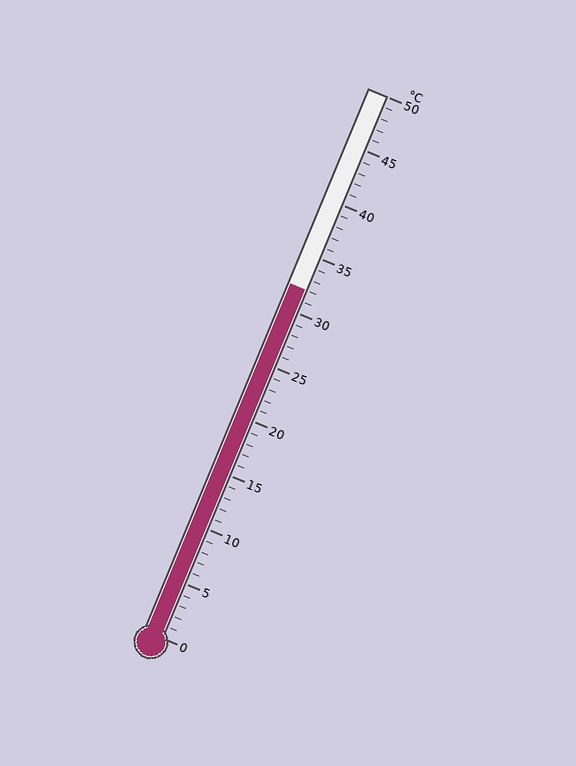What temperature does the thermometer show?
The thermometer shows approximately 32°C.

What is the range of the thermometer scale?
The thermometer scale ranges from 0°C to 50°C.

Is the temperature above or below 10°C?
The temperature is above 10°C.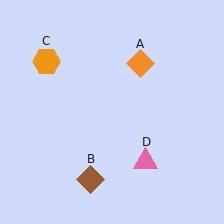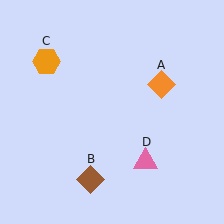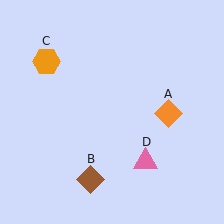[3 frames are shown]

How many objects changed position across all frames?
1 object changed position: orange diamond (object A).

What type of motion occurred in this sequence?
The orange diamond (object A) rotated clockwise around the center of the scene.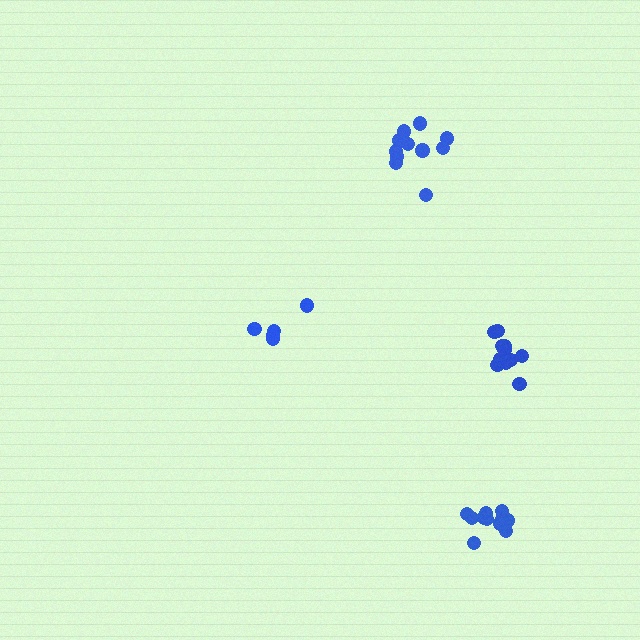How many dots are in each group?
Group 1: 11 dots, Group 2: 11 dots, Group 3: 5 dots, Group 4: 11 dots (38 total).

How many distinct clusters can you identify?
There are 4 distinct clusters.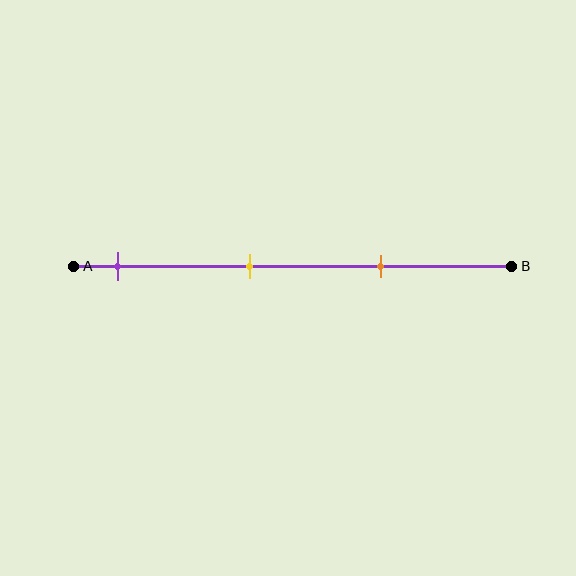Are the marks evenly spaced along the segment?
Yes, the marks are approximately evenly spaced.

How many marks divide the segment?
There are 3 marks dividing the segment.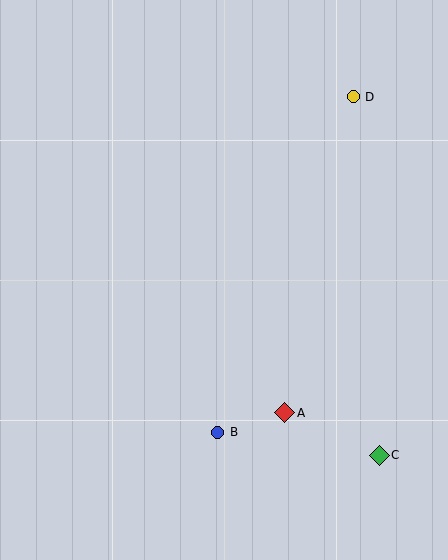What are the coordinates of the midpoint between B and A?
The midpoint between B and A is at (251, 423).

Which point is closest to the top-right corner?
Point D is closest to the top-right corner.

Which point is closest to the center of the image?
Point A at (285, 413) is closest to the center.